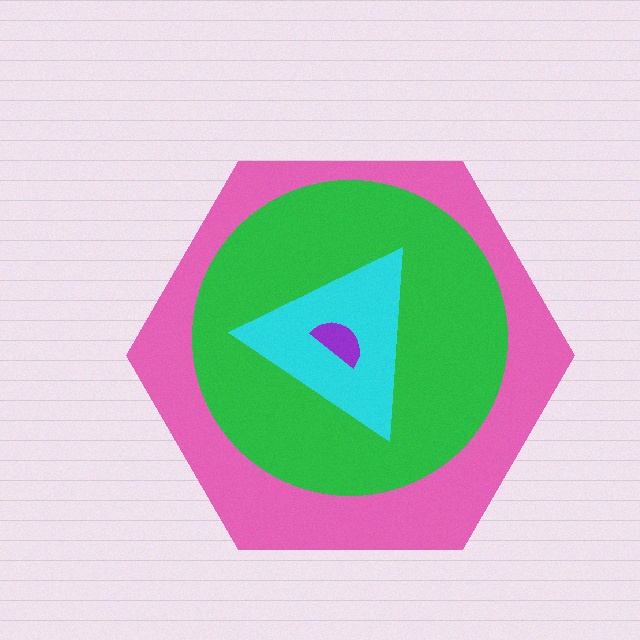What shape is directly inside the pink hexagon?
The green circle.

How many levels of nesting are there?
4.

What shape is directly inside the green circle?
The cyan triangle.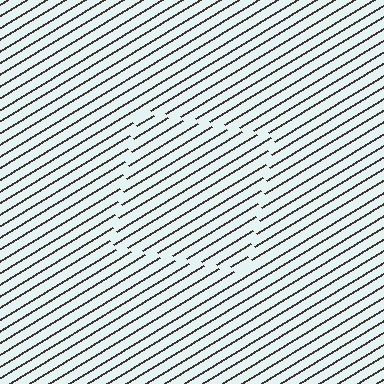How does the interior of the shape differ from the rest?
The interior of the shape contains the same grating, shifted by half a period — the contour is defined by the phase discontinuity where line-ends from the inner and outer gratings abut.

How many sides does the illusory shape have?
4 sides — the line-ends trace a square.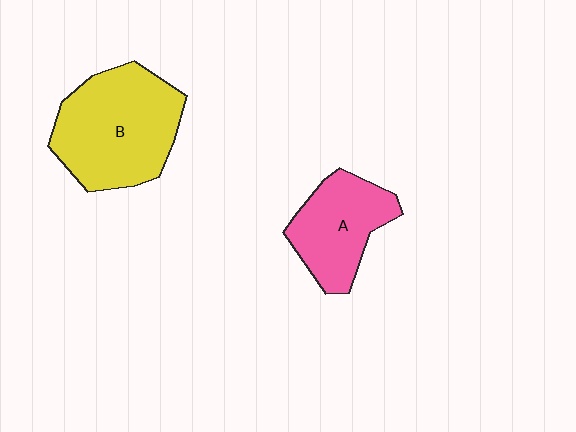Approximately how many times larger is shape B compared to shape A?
Approximately 1.5 times.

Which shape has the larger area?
Shape B (yellow).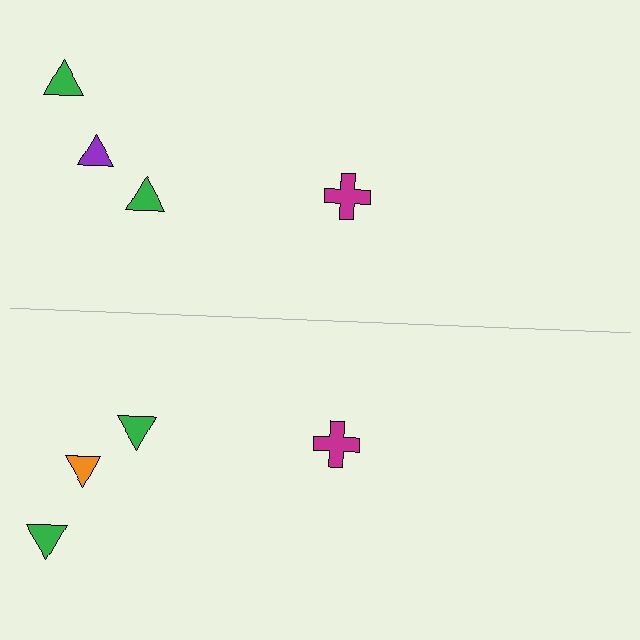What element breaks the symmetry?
The orange triangle on the bottom side breaks the symmetry — its mirror counterpart is purple.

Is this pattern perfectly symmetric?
No, the pattern is not perfectly symmetric. The orange triangle on the bottom side breaks the symmetry — its mirror counterpart is purple.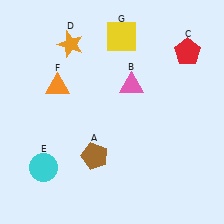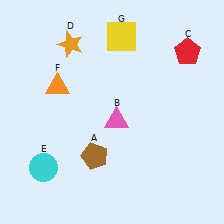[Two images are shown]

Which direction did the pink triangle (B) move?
The pink triangle (B) moved down.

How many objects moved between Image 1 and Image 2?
1 object moved between the two images.